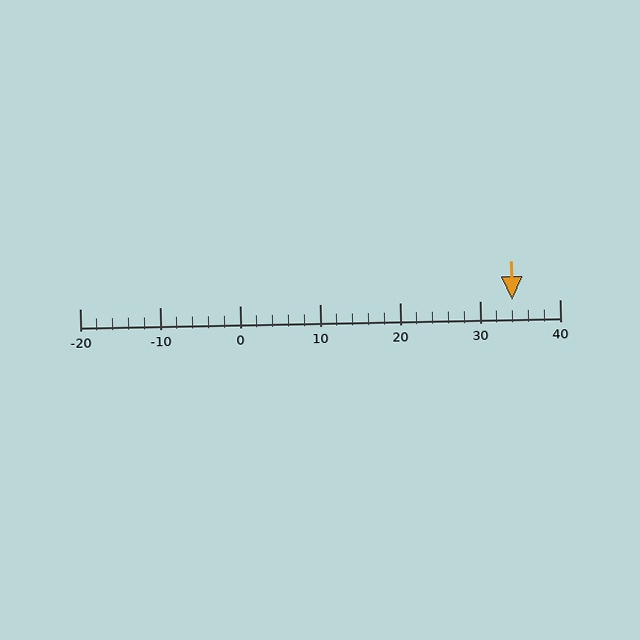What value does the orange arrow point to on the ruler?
The orange arrow points to approximately 34.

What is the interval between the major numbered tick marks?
The major tick marks are spaced 10 units apart.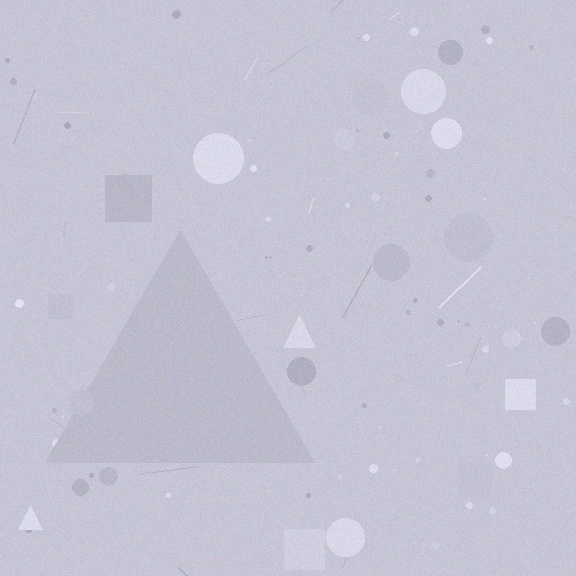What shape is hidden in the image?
A triangle is hidden in the image.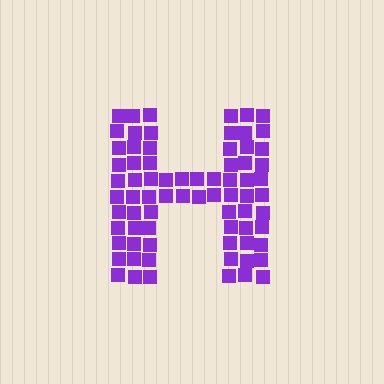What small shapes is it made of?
It is made of small squares.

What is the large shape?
The large shape is the letter H.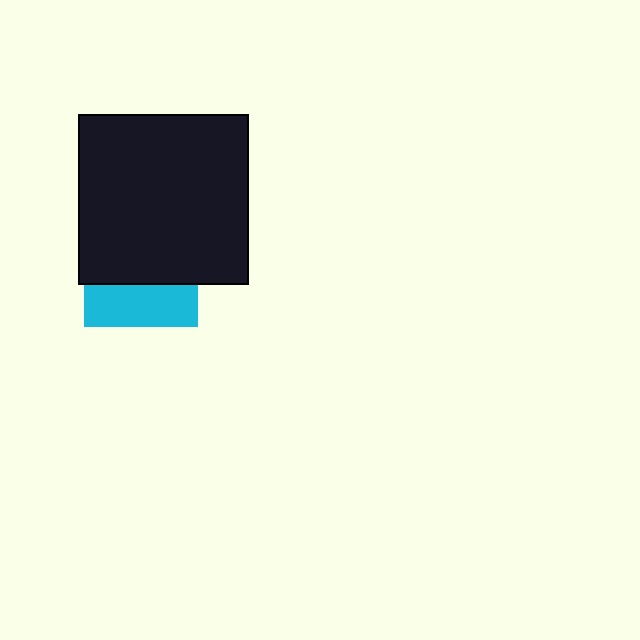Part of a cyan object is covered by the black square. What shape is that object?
It is a square.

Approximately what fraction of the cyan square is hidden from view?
Roughly 64% of the cyan square is hidden behind the black square.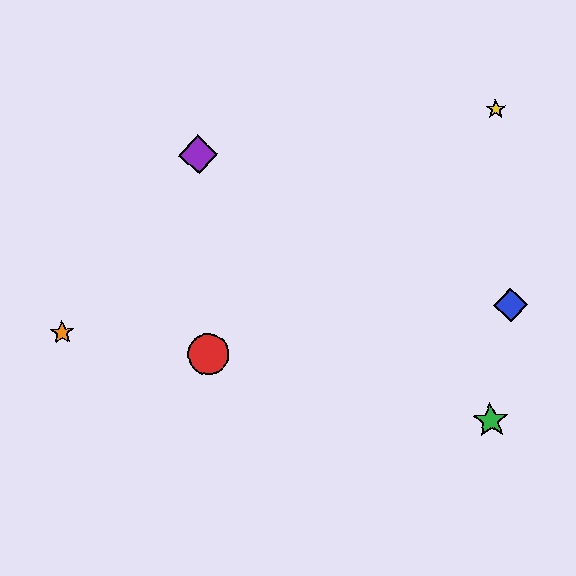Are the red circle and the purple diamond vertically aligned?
Yes, both are at x≈209.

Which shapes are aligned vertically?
The red circle, the purple diamond are aligned vertically.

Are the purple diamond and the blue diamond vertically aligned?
No, the purple diamond is at x≈198 and the blue diamond is at x≈510.